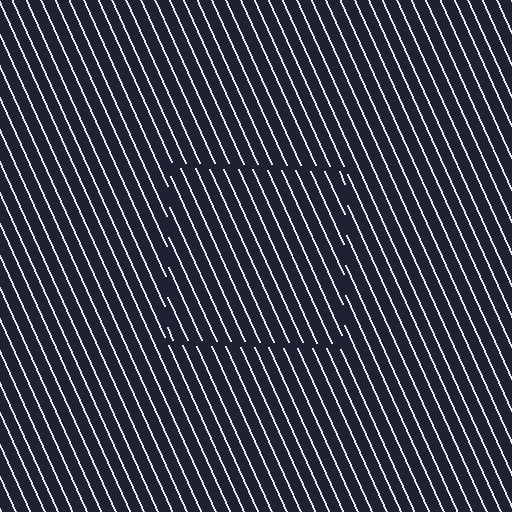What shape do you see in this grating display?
An illusory square. The interior of the shape contains the same grating, shifted by half a period — the contour is defined by the phase discontinuity where line-ends from the inner and outer gratings abut.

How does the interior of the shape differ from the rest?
The interior of the shape contains the same grating, shifted by half a period — the contour is defined by the phase discontinuity where line-ends from the inner and outer gratings abut.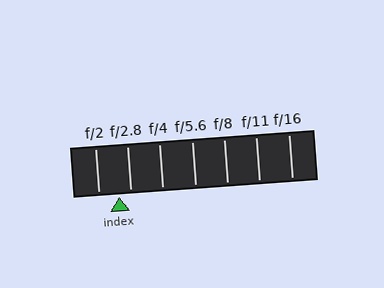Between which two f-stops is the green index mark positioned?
The index mark is between f/2 and f/2.8.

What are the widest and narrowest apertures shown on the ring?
The widest aperture shown is f/2 and the narrowest is f/16.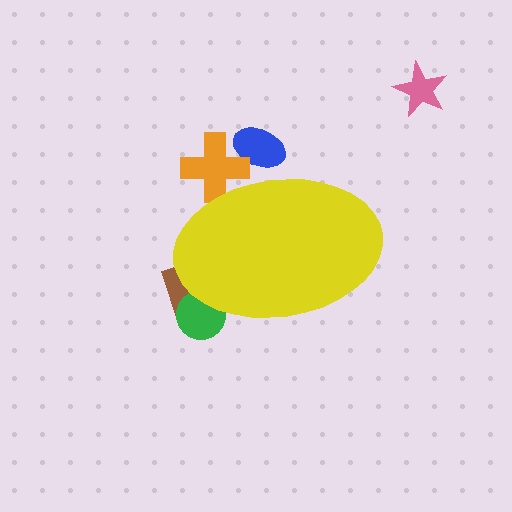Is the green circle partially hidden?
Yes, the green circle is partially hidden behind the yellow ellipse.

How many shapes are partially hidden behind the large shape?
4 shapes are partially hidden.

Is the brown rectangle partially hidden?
Yes, the brown rectangle is partially hidden behind the yellow ellipse.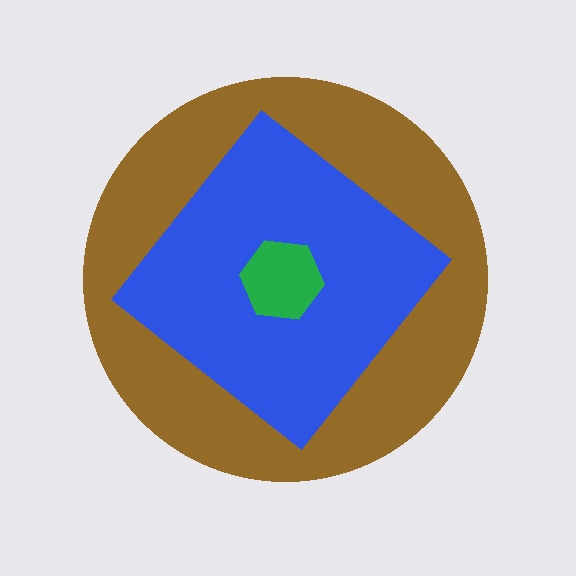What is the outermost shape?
The brown circle.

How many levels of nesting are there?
3.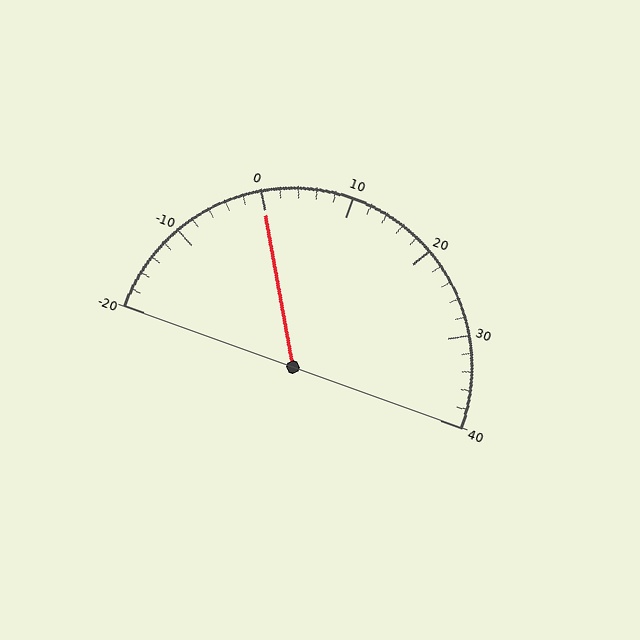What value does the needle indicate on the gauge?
The needle indicates approximately 0.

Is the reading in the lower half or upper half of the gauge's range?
The reading is in the lower half of the range (-20 to 40).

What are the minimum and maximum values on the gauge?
The gauge ranges from -20 to 40.